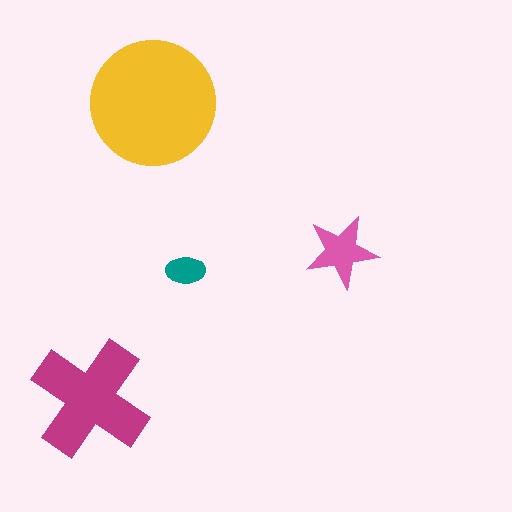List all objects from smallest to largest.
The teal ellipse, the pink star, the magenta cross, the yellow circle.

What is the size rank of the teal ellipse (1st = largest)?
4th.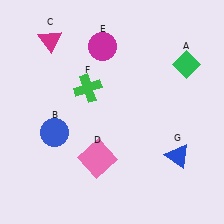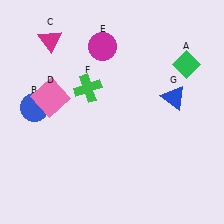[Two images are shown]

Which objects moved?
The objects that moved are: the blue circle (B), the pink square (D), the blue triangle (G).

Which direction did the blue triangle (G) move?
The blue triangle (G) moved up.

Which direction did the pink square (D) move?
The pink square (D) moved up.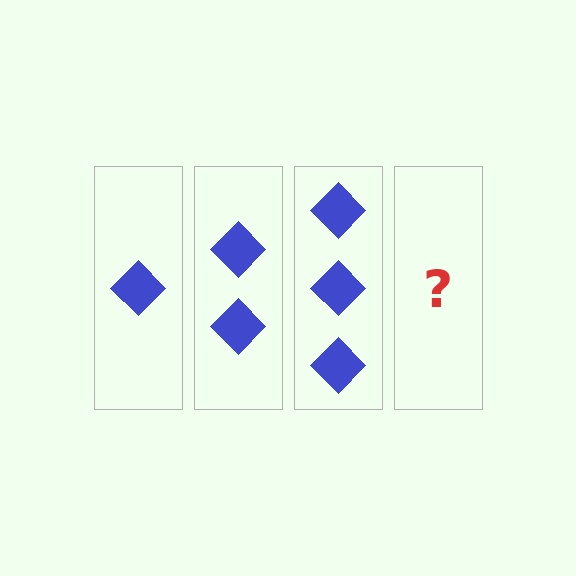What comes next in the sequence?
The next element should be 4 diamonds.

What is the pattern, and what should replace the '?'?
The pattern is that each step adds one more diamond. The '?' should be 4 diamonds.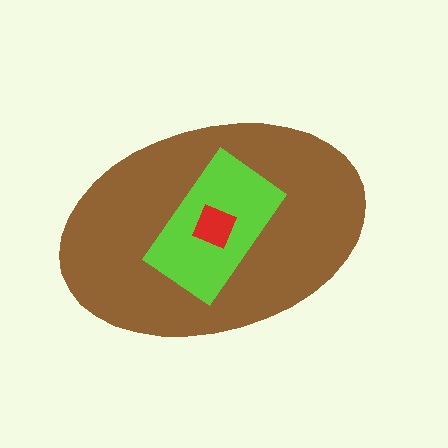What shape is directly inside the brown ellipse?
The lime rectangle.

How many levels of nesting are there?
3.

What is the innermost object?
The red square.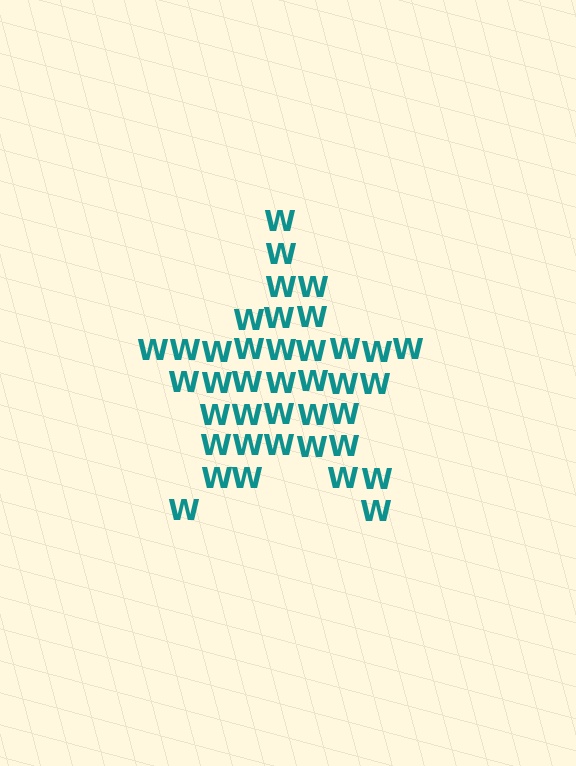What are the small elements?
The small elements are letter W's.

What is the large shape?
The large shape is a star.